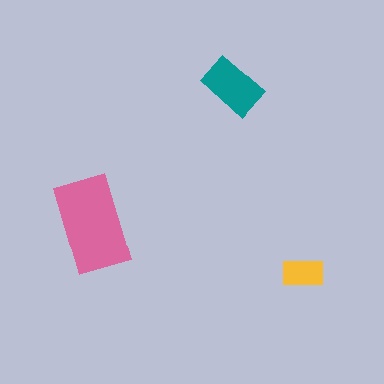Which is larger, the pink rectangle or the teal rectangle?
The pink one.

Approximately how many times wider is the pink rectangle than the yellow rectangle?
About 2.5 times wider.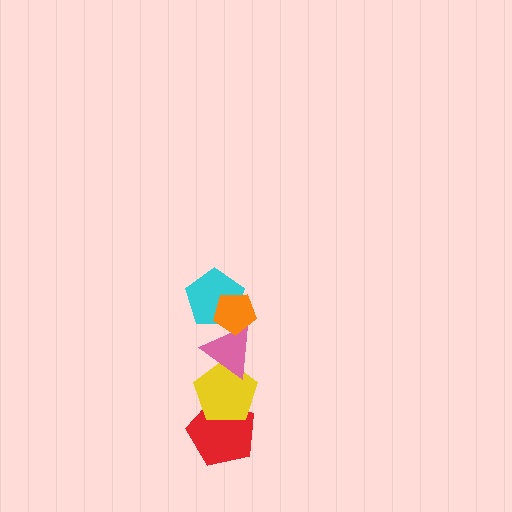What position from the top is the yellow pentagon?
The yellow pentagon is 4th from the top.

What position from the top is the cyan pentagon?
The cyan pentagon is 2nd from the top.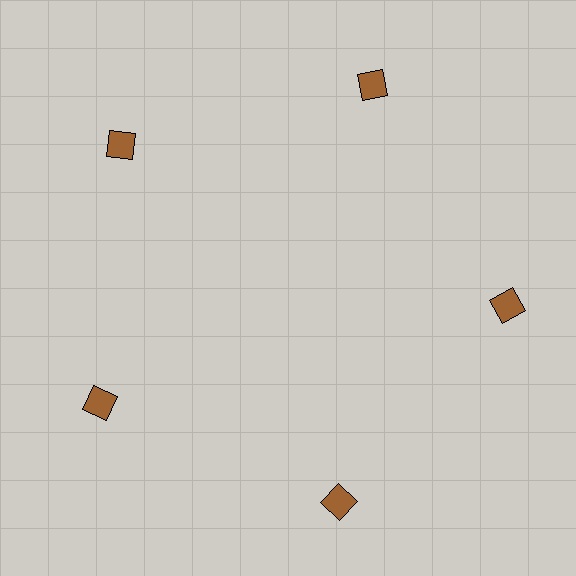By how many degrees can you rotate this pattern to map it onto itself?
The pattern maps onto itself every 72 degrees of rotation.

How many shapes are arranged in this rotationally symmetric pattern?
There are 5 shapes, arranged in 5 groups of 1.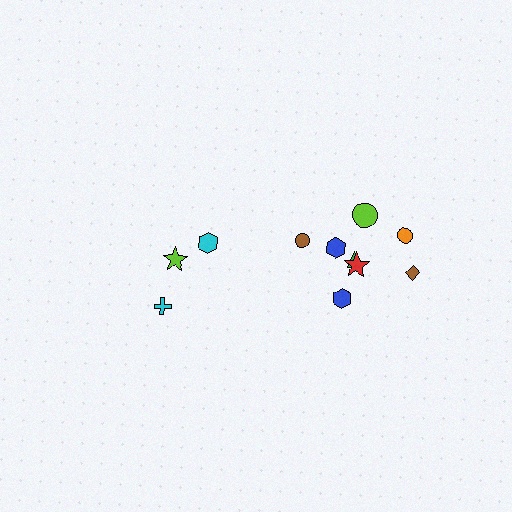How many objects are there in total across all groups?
There are 11 objects.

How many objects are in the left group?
There are 3 objects.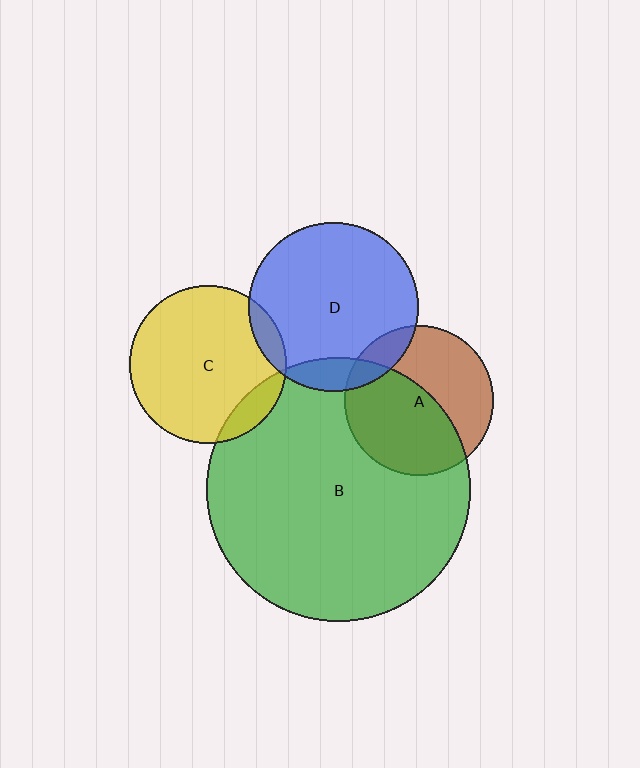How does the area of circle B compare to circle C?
Approximately 2.8 times.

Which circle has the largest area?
Circle B (green).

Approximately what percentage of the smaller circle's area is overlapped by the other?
Approximately 10%.